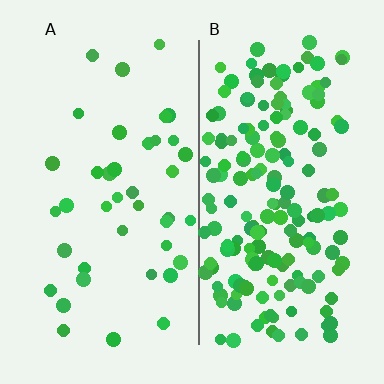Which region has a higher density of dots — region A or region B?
B (the right).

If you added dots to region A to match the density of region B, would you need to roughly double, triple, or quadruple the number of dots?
Approximately quadruple.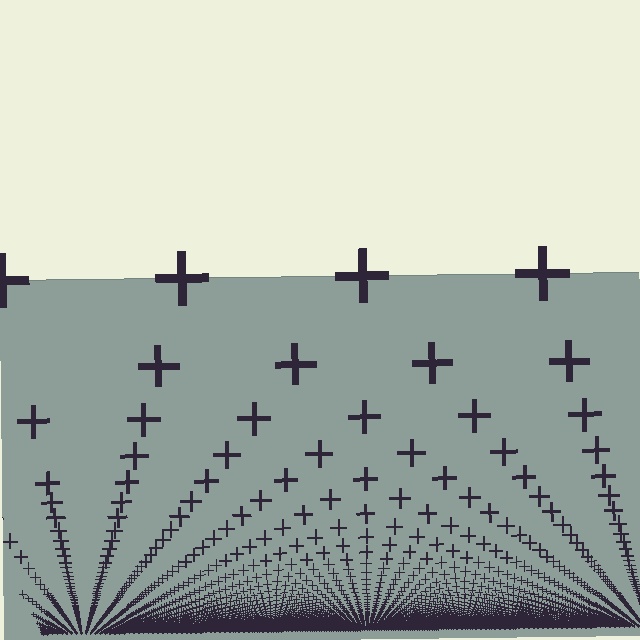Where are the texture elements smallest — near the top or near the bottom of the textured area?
Near the bottom.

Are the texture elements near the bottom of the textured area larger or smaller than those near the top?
Smaller. The gradient is inverted — elements near the bottom are smaller and denser.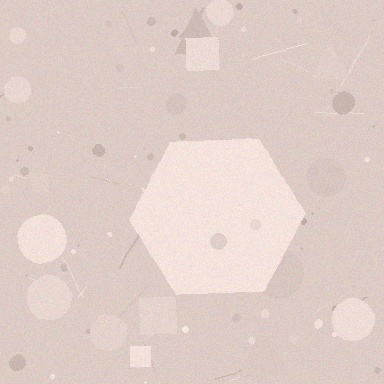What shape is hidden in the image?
A hexagon is hidden in the image.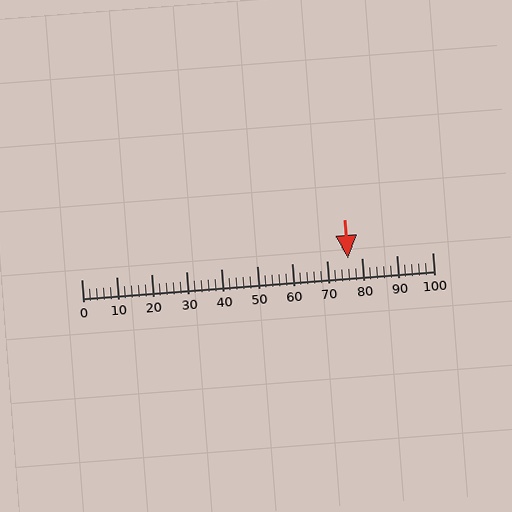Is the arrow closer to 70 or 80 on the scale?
The arrow is closer to 80.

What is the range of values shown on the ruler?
The ruler shows values from 0 to 100.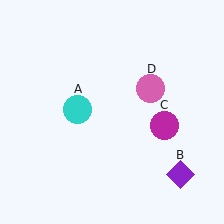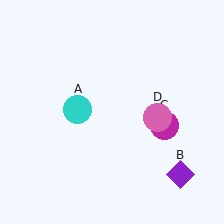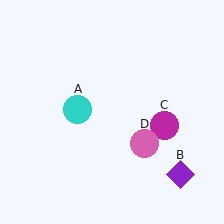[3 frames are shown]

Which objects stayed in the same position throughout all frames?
Cyan circle (object A) and purple diamond (object B) and magenta circle (object C) remained stationary.